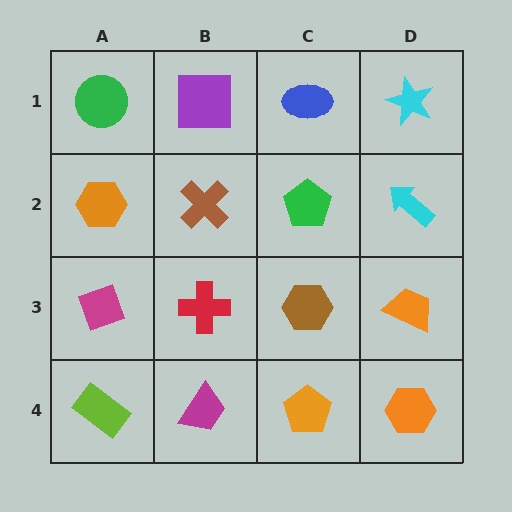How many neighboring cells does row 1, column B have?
3.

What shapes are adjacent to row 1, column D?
A cyan arrow (row 2, column D), a blue ellipse (row 1, column C).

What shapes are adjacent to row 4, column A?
A magenta diamond (row 3, column A), a magenta trapezoid (row 4, column B).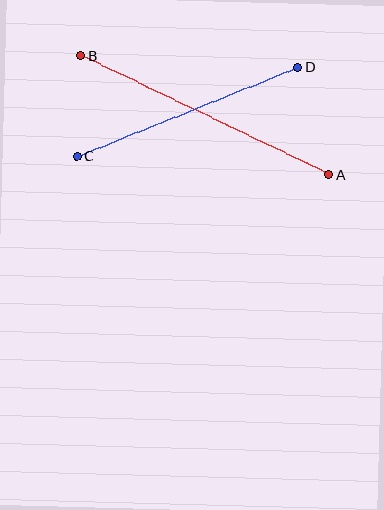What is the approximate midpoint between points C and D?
The midpoint is at approximately (187, 112) pixels.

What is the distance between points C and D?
The distance is approximately 238 pixels.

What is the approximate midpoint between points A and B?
The midpoint is at approximately (205, 115) pixels.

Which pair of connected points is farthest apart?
Points A and B are farthest apart.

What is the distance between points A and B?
The distance is approximately 275 pixels.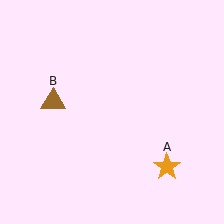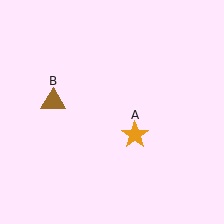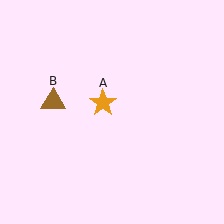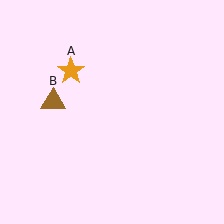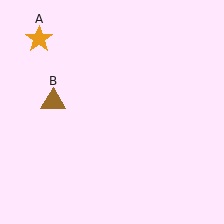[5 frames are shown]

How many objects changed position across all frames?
1 object changed position: orange star (object A).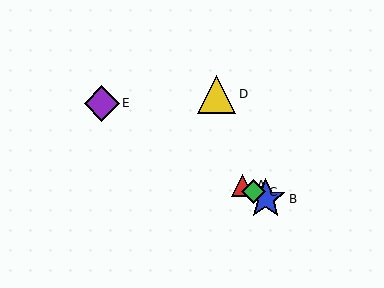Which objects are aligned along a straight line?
Objects A, B, C, E are aligned along a straight line.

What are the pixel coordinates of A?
Object A is at (243, 185).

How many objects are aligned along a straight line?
4 objects (A, B, C, E) are aligned along a straight line.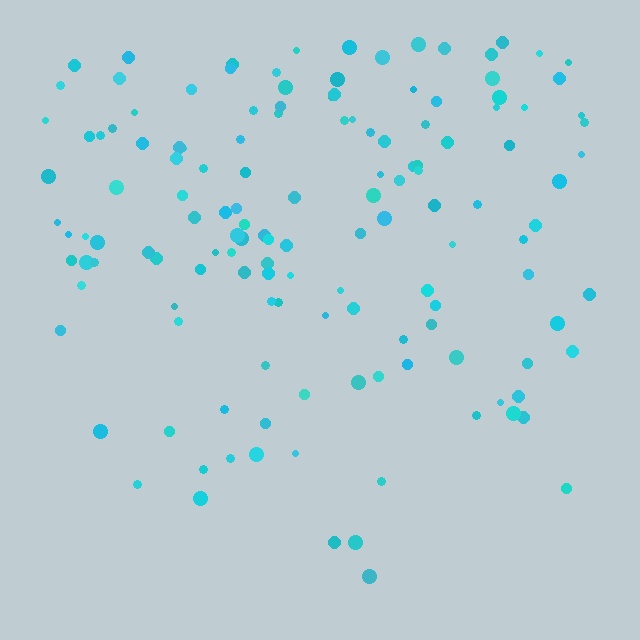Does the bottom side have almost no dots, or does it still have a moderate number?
Still a moderate number, just noticeably fewer than the top.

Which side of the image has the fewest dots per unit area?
The bottom.